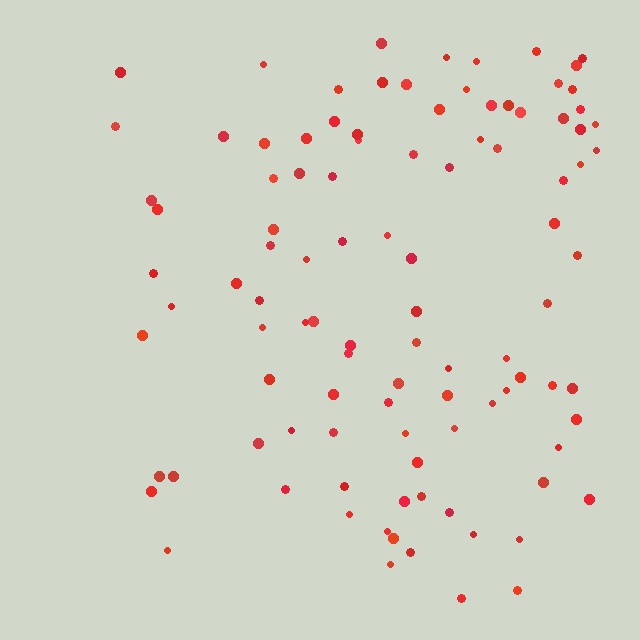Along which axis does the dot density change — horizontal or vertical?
Horizontal.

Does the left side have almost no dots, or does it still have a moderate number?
Still a moderate number, just noticeably fewer than the right.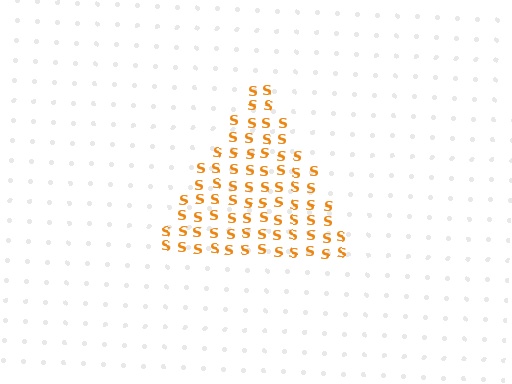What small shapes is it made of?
It is made of small letter S's.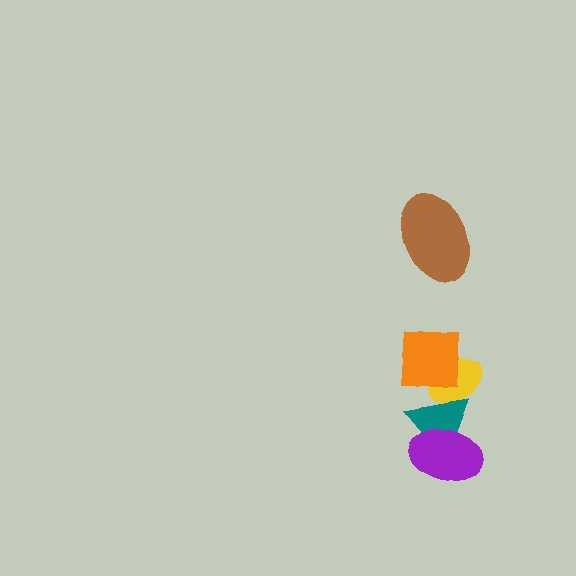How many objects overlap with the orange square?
2 objects overlap with the orange square.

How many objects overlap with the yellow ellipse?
2 objects overlap with the yellow ellipse.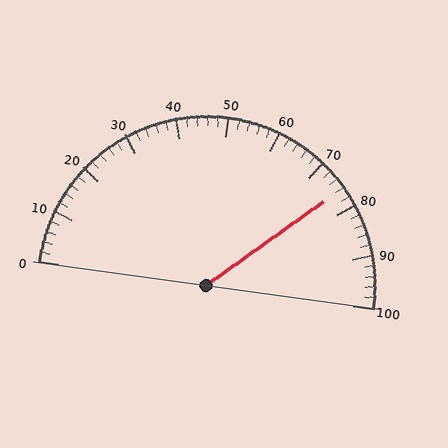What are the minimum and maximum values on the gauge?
The gauge ranges from 0 to 100.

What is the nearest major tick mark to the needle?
The nearest major tick mark is 80.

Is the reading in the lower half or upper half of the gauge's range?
The reading is in the upper half of the range (0 to 100).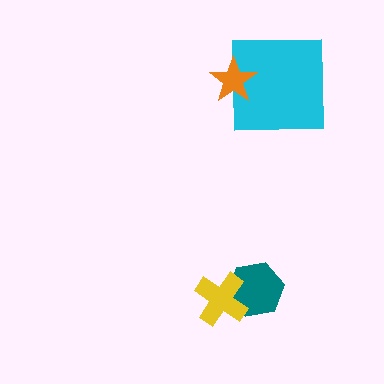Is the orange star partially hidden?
No, no other shape covers it.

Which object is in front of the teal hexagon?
The yellow cross is in front of the teal hexagon.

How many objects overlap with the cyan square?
1 object overlaps with the cyan square.